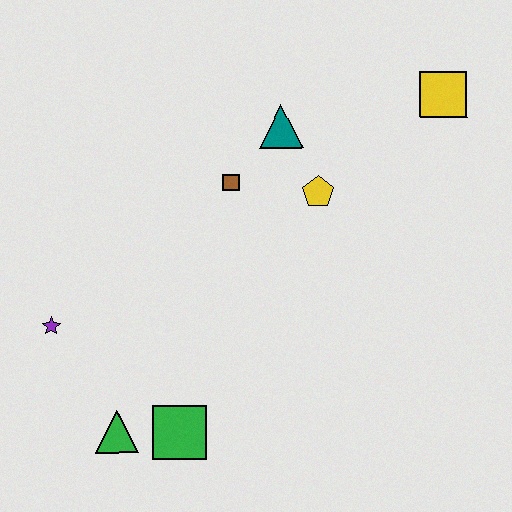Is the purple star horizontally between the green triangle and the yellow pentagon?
No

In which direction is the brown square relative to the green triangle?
The brown square is above the green triangle.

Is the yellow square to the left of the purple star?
No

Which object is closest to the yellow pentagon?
The teal triangle is closest to the yellow pentagon.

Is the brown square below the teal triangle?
Yes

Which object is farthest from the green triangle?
The yellow square is farthest from the green triangle.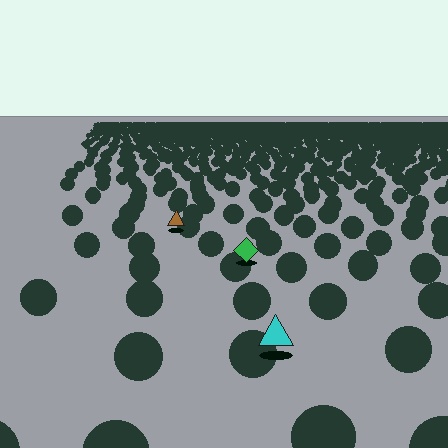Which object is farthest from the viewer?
The brown triangle is farthest from the viewer. It appears smaller and the ground texture around it is denser.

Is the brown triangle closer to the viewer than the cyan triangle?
No. The cyan triangle is closer — you can tell from the texture gradient: the ground texture is coarser near it.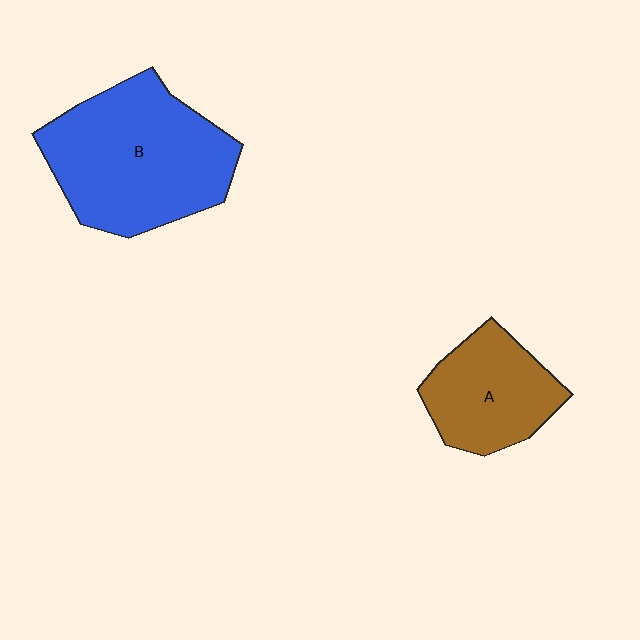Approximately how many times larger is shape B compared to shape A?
Approximately 1.7 times.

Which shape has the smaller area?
Shape A (brown).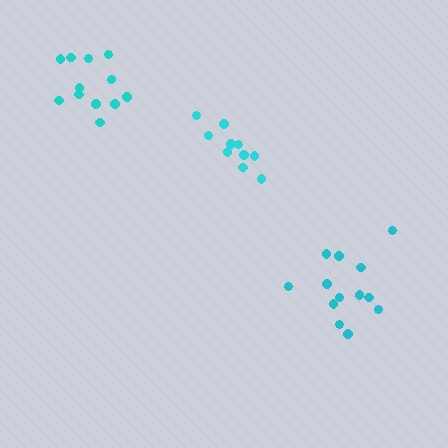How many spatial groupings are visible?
There are 3 spatial groupings.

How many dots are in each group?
Group 1: 13 dots, Group 2: 12 dots, Group 3: 10 dots (35 total).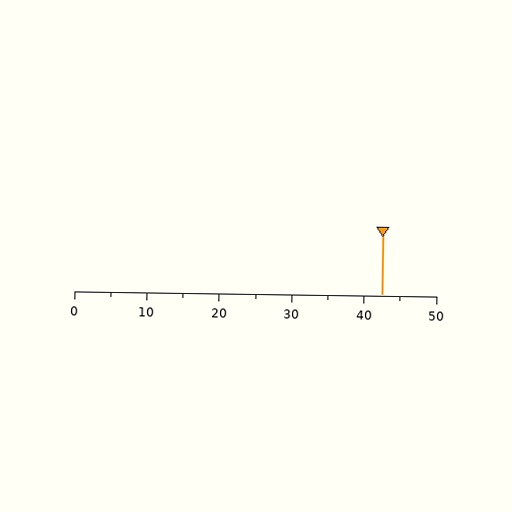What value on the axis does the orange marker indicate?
The marker indicates approximately 42.5.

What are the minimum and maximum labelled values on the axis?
The axis runs from 0 to 50.